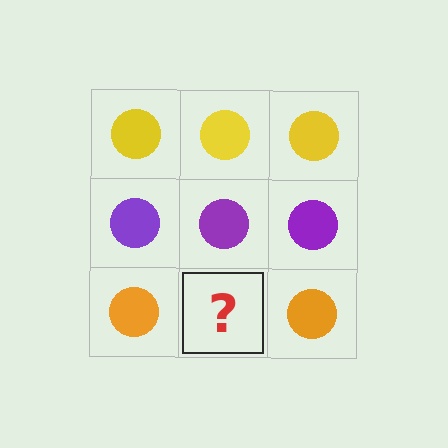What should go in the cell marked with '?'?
The missing cell should contain an orange circle.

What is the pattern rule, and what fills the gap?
The rule is that each row has a consistent color. The gap should be filled with an orange circle.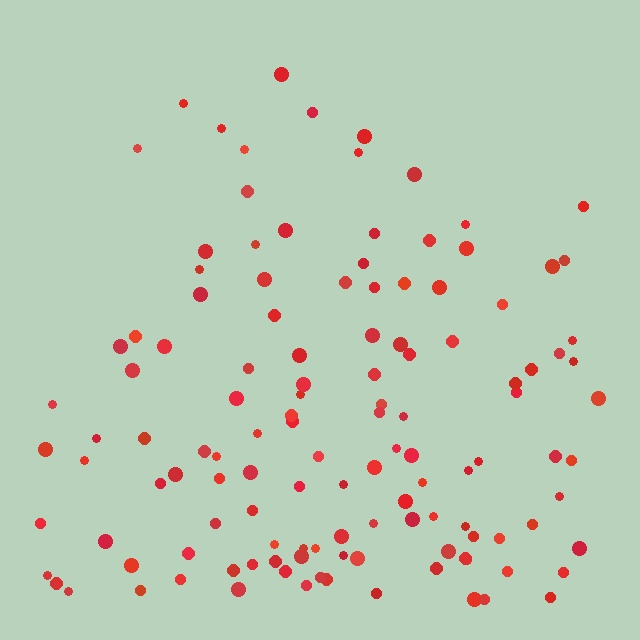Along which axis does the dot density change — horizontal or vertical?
Vertical.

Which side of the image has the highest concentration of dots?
The bottom.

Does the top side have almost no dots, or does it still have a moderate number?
Still a moderate number, just noticeably fewer than the bottom.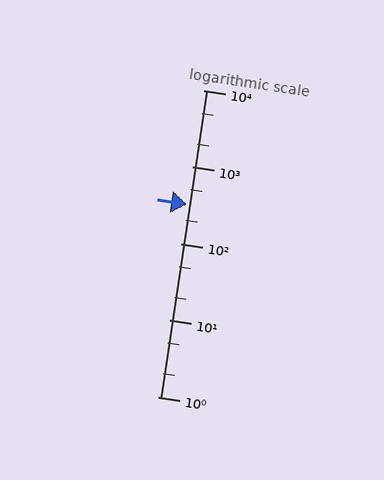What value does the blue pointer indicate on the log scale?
The pointer indicates approximately 320.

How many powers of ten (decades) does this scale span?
The scale spans 4 decades, from 1 to 10000.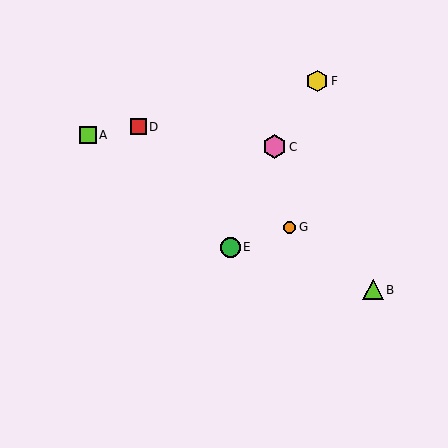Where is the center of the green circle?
The center of the green circle is at (230, 247).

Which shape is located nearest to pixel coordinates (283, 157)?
The pink hexagon (labeled C) at (274, 147) is nearest to that location.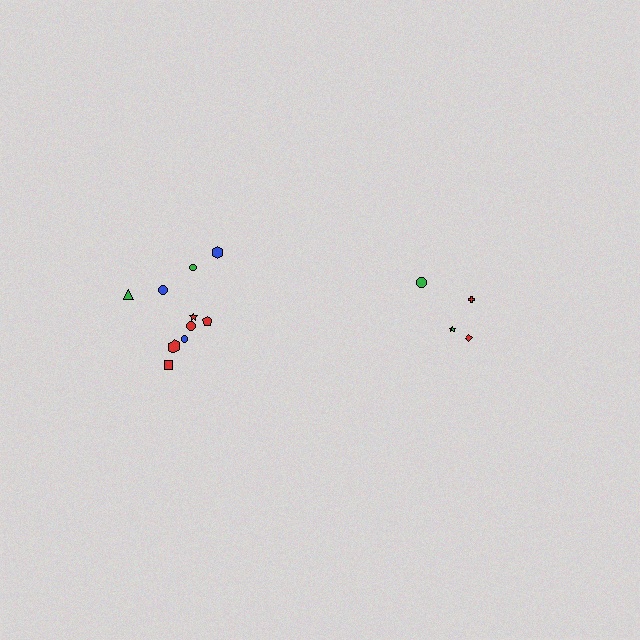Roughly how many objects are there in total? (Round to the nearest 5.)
Roughly 15 objects in total.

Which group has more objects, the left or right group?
The left group.